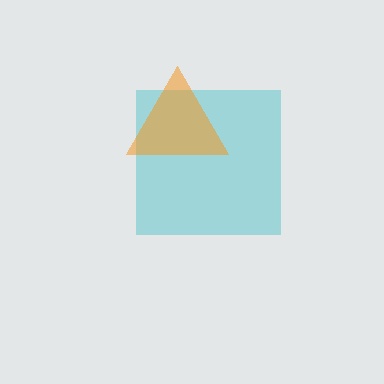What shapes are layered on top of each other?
The layered shapes are: a cyan square, an orange triangle.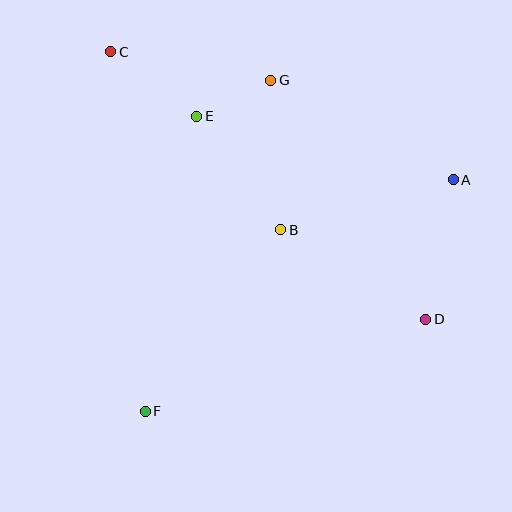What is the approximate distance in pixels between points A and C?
The distance between A and C is approximately 365 pixels.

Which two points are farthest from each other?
Points C and D are farthest from each other.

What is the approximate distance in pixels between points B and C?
The distance between B and C is approximately 246 pixels.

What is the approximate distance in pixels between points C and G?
The distance between C and G is approximately 163 pixels.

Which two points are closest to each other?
Points E and G are closest to each other.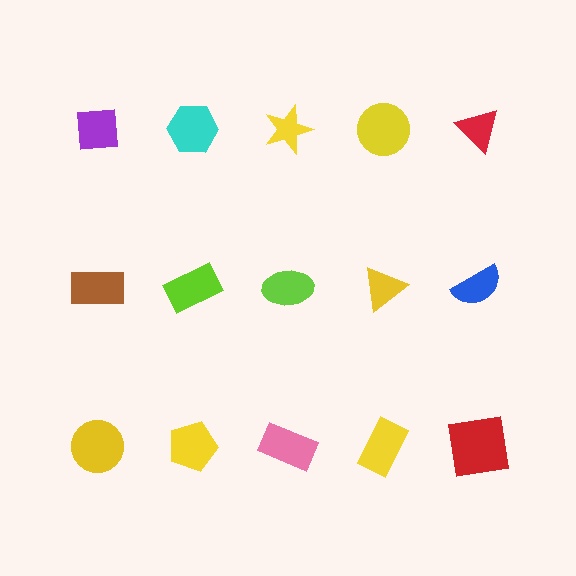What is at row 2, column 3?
A lime ellipse.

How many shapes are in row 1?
5 shapes.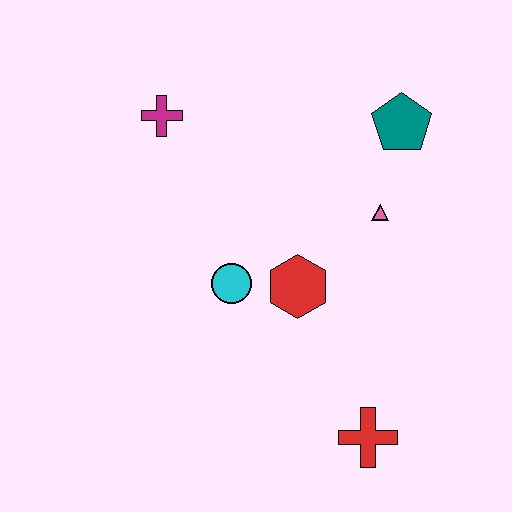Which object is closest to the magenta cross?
The cyan circle is closest to the magenta cross.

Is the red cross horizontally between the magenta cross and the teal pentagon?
Yes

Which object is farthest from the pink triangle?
The magenta cross is farthest from the pink triangle.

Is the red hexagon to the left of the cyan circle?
No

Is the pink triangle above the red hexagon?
Yes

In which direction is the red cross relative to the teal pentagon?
The red cross is below the teal pentagon.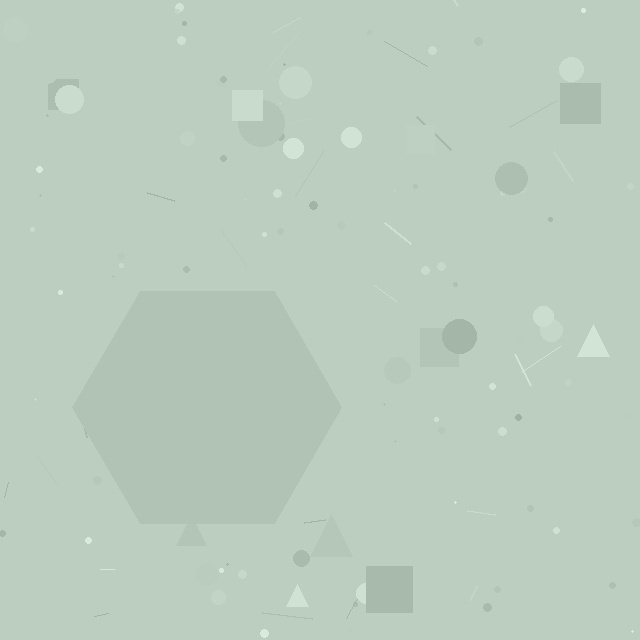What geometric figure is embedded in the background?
A hexagon is embedded in the background.